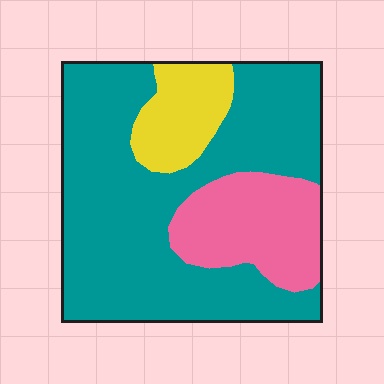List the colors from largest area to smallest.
From largest to smallest: teal, pink, yellow.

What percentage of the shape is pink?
Pink takes up about one fifth (1/5) of the shape.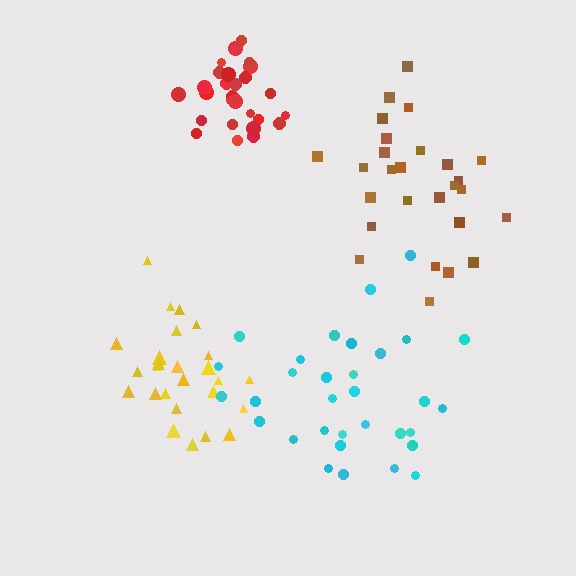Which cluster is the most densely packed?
Red.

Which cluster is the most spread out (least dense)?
Brown.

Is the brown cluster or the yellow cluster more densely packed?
Yellow.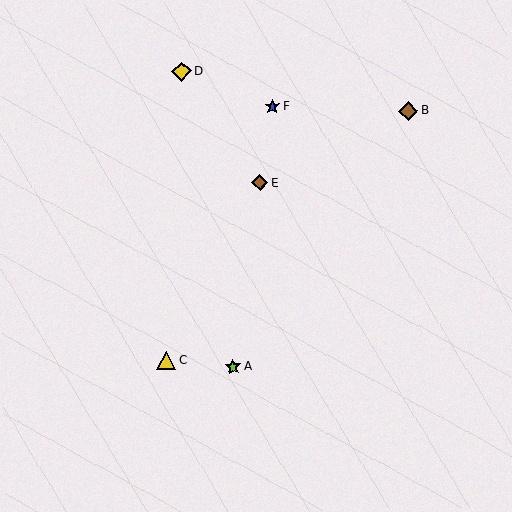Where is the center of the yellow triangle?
The center of the yellow triangle is at (166, 360).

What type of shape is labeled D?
Shape D is a yellow diamond.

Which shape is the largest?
The yellow diamond (labeled D) is the largest.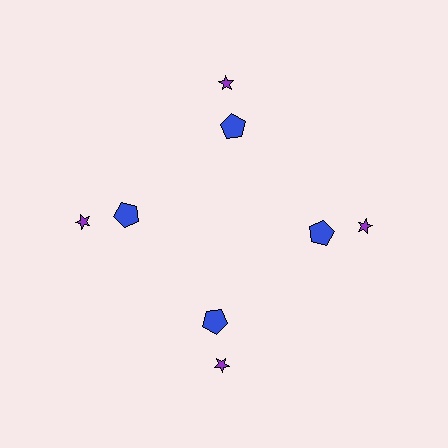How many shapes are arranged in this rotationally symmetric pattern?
There are 8 shapes, arranged in 4 groups of 2.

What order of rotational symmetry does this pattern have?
This pattern has 4-fold rotational symmetry.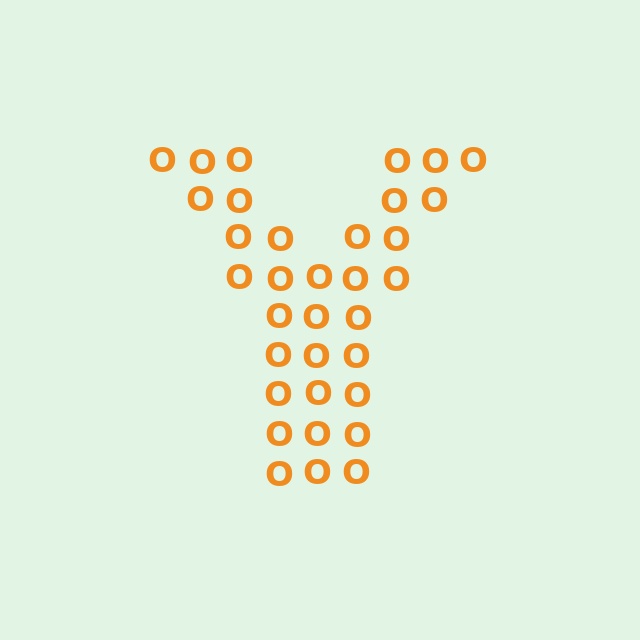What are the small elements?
The small elements are letter O's.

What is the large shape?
The large shape is the letter Y.